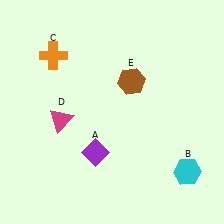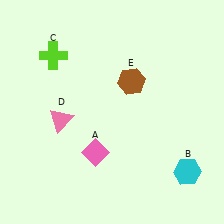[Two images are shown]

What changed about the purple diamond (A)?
In Image 1, A is purple. In Image 2, it changed to pink.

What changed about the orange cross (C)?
In Image 1, C is orange. In Image 2, it changed to lime.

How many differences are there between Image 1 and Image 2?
There are 3 differences between the two images.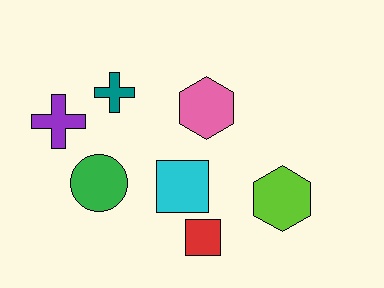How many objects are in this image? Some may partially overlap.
There are 7 objects.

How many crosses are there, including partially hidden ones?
There are 2 crosses.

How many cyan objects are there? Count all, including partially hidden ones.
There is 1 cyan object.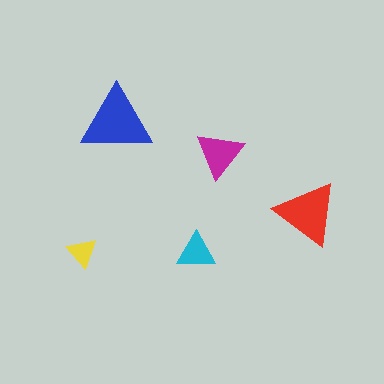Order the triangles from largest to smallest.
the blue one, the red one, the magenta one, the cyan one, the yellow one.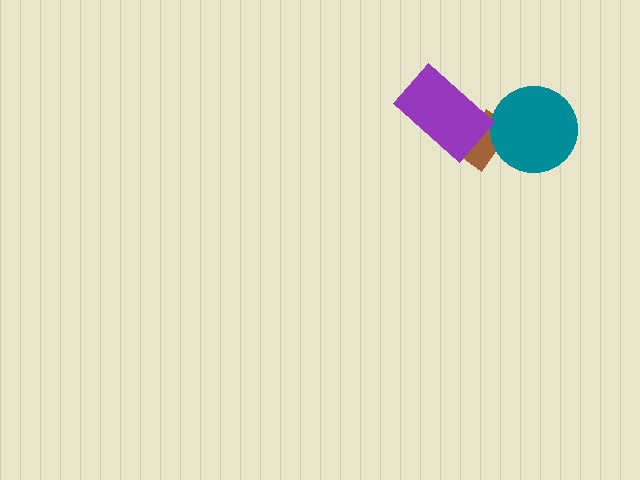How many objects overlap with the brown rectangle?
2 objects overlap with the brown rectangle.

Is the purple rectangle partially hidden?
No, no other shape covers it.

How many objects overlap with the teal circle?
1 object overlaps with the teal circle.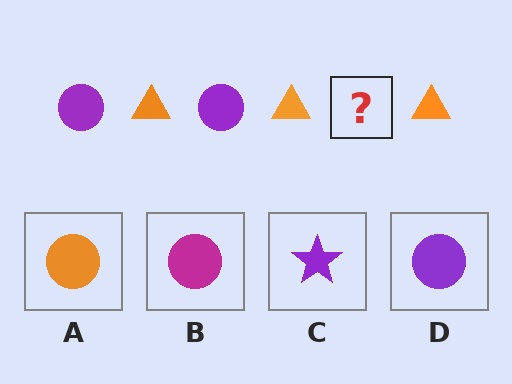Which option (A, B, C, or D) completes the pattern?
D.